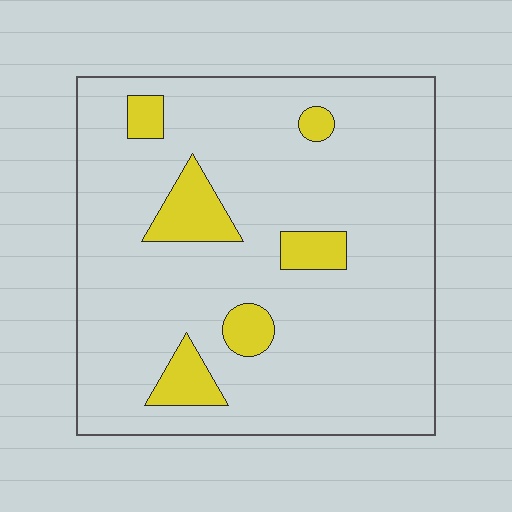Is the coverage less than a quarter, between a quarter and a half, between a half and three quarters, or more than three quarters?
Less than a quarter.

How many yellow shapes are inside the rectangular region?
6.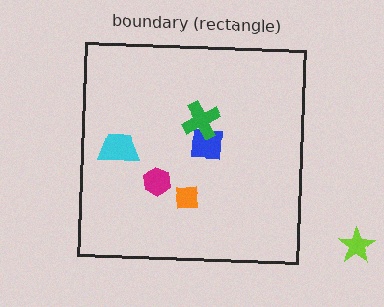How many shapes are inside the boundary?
5 inside, 1 outside.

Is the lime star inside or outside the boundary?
Outside.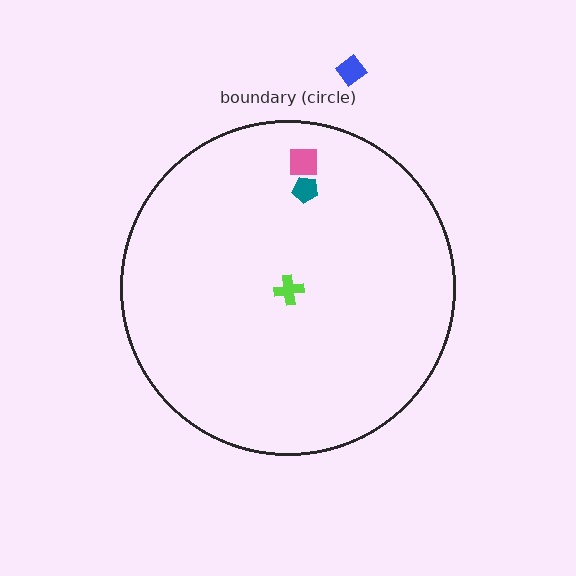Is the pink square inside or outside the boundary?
Inside.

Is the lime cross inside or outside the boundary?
Inside.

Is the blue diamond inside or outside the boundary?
Outside.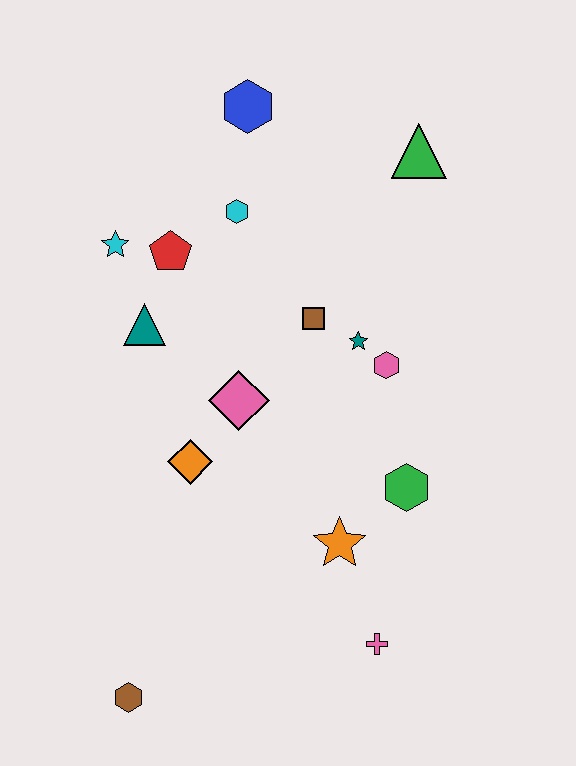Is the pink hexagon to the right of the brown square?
Yes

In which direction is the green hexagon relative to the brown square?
The green hexagon is below the brown square.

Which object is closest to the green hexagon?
The orange star is closest to the green hexagon.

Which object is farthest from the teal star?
The brown hexagon is farthest from the teal star.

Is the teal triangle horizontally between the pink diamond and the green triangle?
No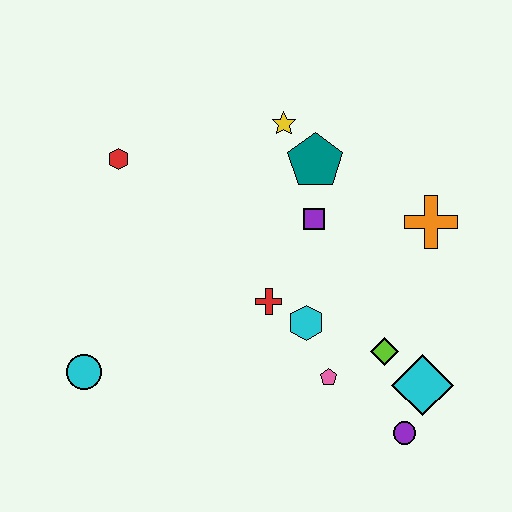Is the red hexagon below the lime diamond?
No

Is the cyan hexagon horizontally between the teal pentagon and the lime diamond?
No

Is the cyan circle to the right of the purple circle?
No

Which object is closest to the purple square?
The teal pentagon is closest to the purple square.